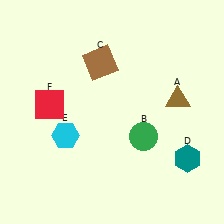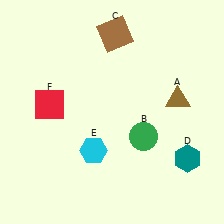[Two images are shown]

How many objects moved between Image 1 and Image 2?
2 objects moved between the two images.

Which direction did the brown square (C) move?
The brown square (C) moved up.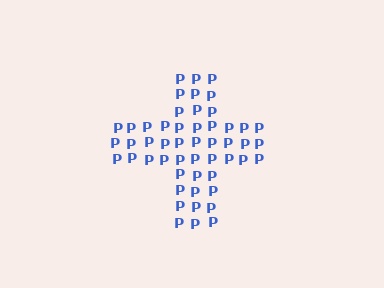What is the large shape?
The large shape is a cross.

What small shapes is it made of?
It is made of small letter P's.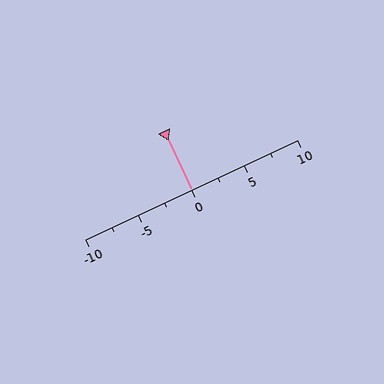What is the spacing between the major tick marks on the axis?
The major ticks are spaced 5 apart.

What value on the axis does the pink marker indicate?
The marker indicates approximately 0.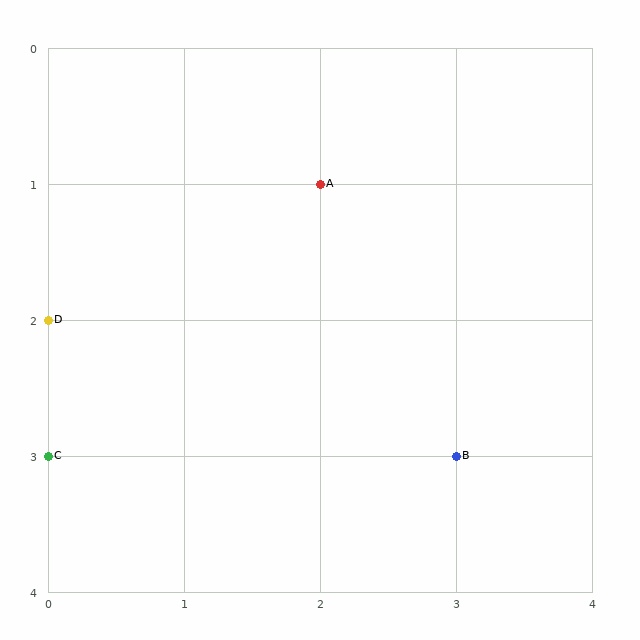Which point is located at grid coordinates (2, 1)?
Point A is at (2, 1).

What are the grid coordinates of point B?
Point B is at grid coordinates (3, 3).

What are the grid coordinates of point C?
Point C is at grid coordinates (0, 3).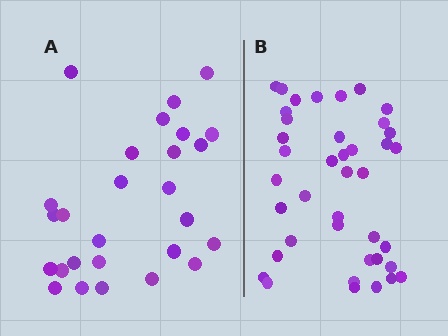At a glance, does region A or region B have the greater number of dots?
Region B (the right region) has more dots.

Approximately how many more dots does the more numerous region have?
Region B has approximately 15 more dots than region A.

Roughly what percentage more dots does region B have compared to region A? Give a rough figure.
About 50% more.